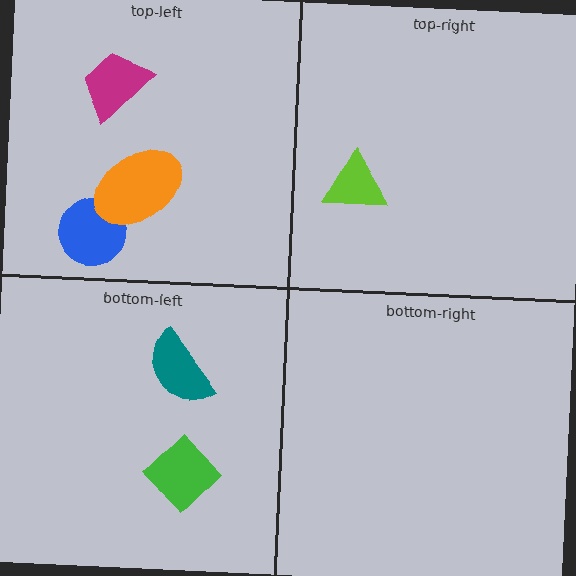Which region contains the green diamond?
The bottom-left region.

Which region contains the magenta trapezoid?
The top-left region.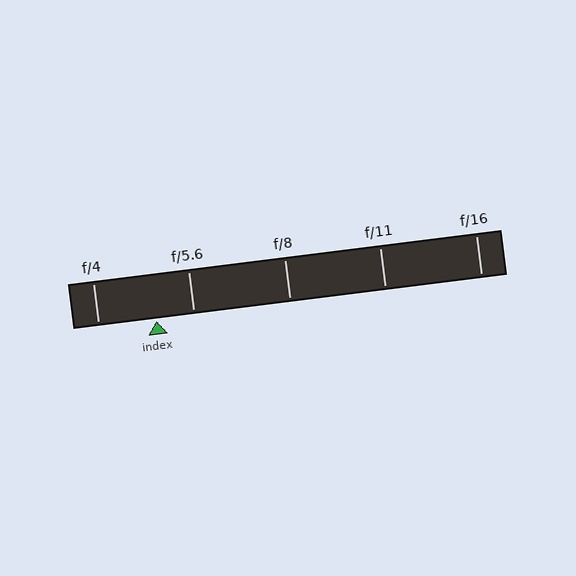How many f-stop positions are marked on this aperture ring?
There are 5 f-stop positions marked.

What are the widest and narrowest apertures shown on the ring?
The widest aperture shown is f/4 and the narrowest is f/16.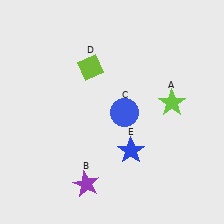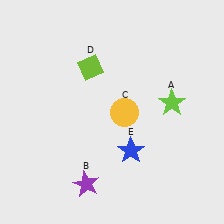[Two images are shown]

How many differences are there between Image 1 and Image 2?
There is 1 difference between the two images.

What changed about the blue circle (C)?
In Image 1, C is blue. In Image 2, it changed to yellow.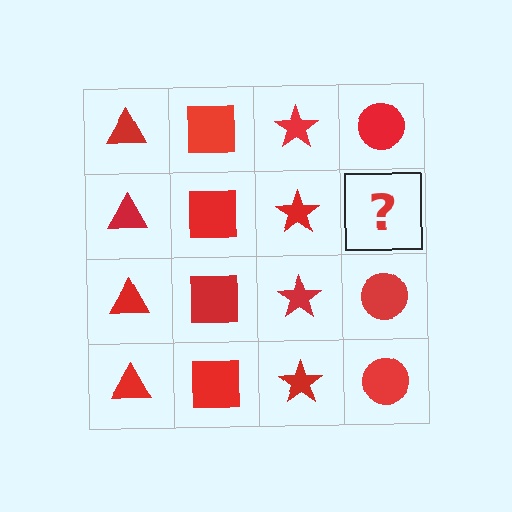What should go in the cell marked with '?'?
The missing cell should contain a red circle.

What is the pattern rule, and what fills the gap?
The rule is that each column has a consistent shape. The gap should be filled with a red circle.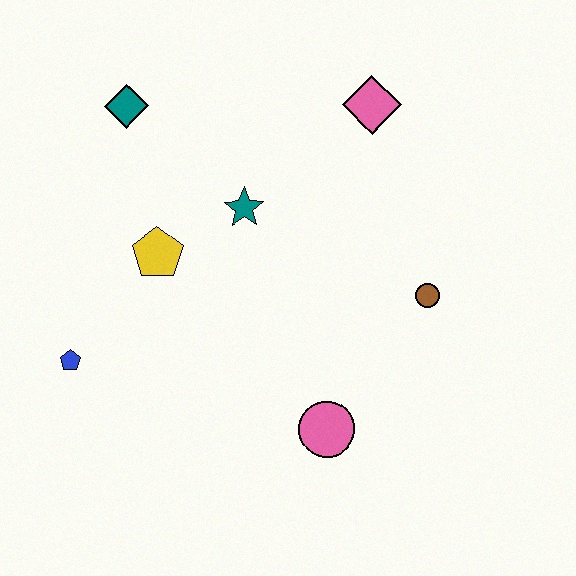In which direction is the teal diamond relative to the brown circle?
The teal diamond is to the left of the brown circle.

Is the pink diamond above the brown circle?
Yes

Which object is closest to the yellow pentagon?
The teal star is closest to the yellow pentagon.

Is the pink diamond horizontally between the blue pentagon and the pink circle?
No